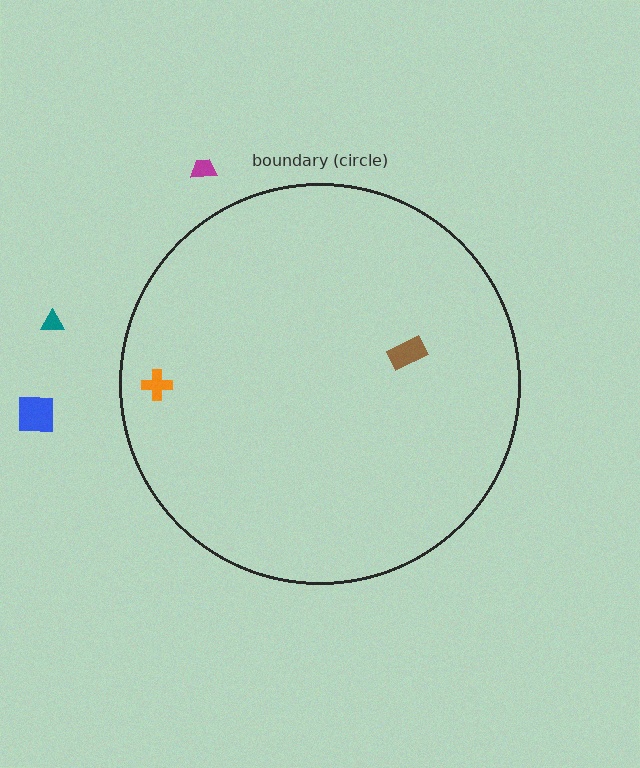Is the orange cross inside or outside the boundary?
Inside.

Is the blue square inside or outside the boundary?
Outside.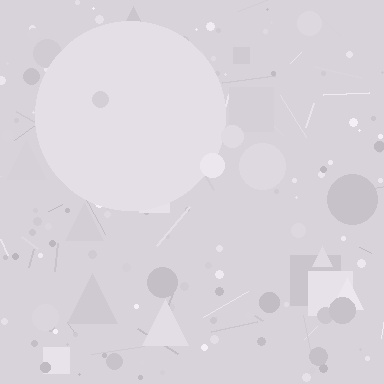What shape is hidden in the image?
A circle is hidden in the image.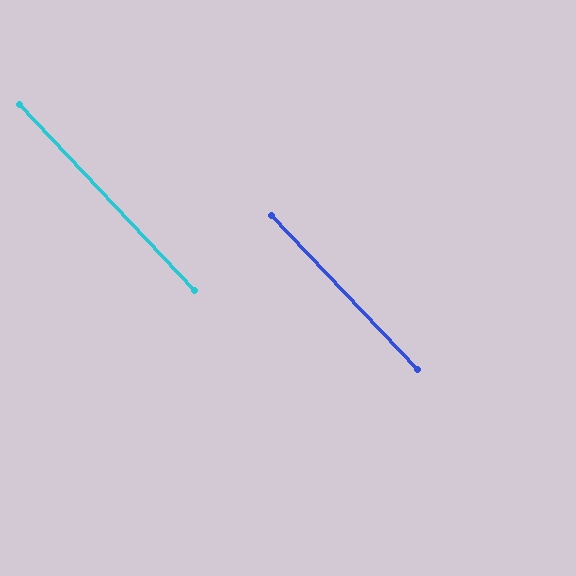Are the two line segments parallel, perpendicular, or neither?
Parallel — their directions differ by only 0.1°.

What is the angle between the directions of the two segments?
Approximately 0 degrees.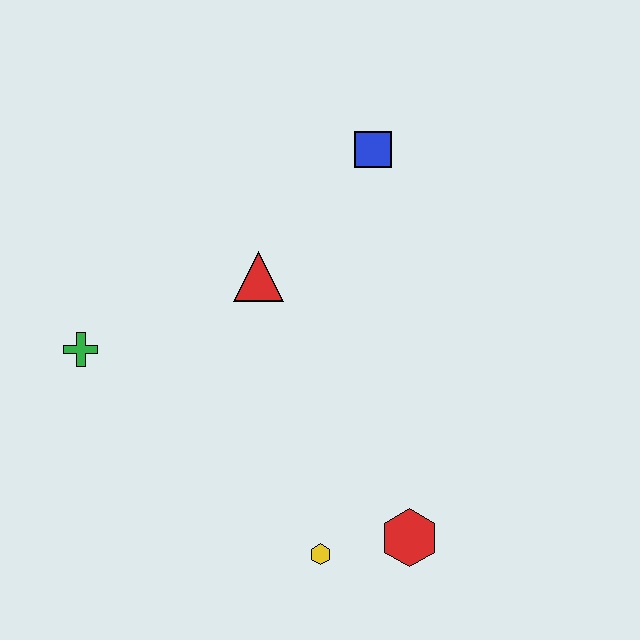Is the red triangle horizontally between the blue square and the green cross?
Yes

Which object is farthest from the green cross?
The red hexagon is farthest from the green cross.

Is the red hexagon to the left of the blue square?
No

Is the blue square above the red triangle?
Yes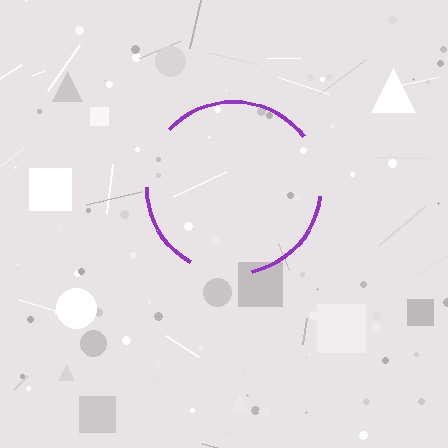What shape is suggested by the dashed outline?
The dashed outline suggests a circle.